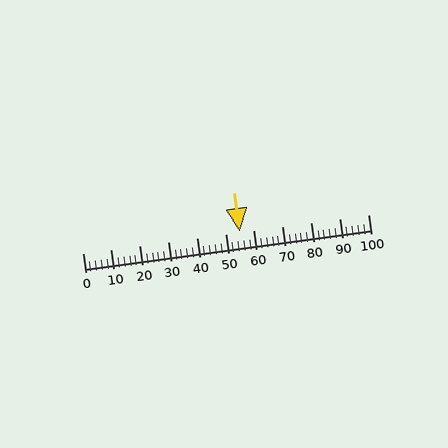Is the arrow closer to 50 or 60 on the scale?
The arrow is closer to 60.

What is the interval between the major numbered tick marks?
The major tick marks are spaced 10 units apart.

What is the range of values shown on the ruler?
The ruler shows values from 0 to 100.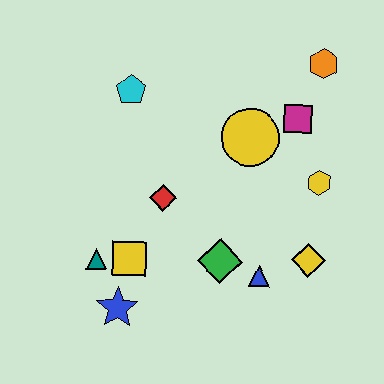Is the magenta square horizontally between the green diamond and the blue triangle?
No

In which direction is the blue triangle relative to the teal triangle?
The blue triangle is to the right of the teal triangle.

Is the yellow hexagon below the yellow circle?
Yes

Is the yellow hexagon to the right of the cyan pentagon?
Yes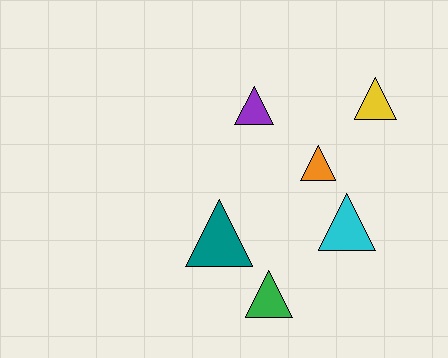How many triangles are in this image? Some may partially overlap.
There are 6 triangles.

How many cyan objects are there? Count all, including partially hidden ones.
There is 1 cyan object.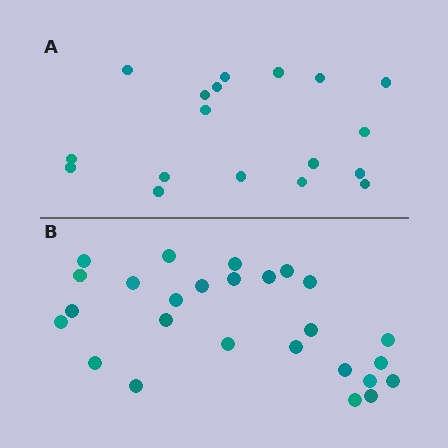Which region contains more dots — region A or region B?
Region B (the bottom region) has more dots.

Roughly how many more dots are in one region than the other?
Region B has roughly 8 or so more dots than region A.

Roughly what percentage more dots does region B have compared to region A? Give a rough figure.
About 45% more.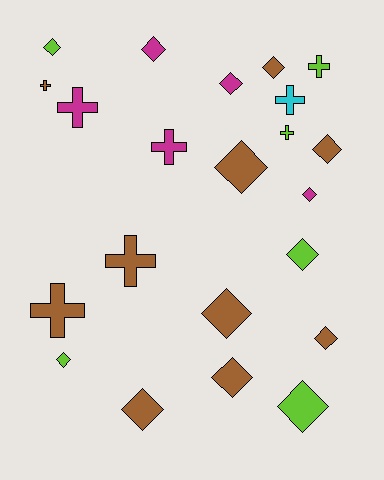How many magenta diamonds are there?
There are 3 magenta diamonds.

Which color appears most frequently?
Brown, with 10 objects.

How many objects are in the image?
There are 22 objects.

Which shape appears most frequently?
Diamond, with 14 objects.